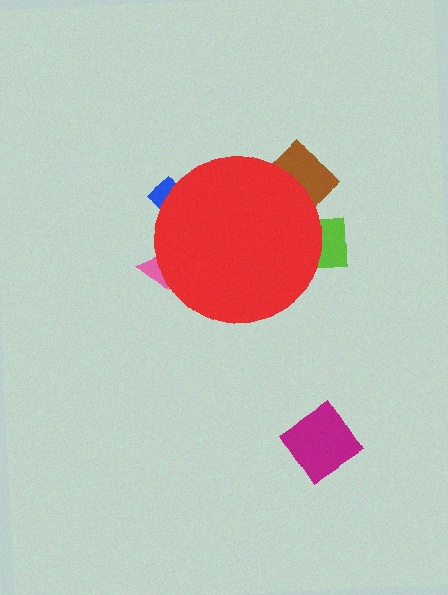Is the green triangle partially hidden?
Yes, the green triangle is partially hidden behind the red circle.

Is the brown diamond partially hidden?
Yes, the brown diamond is partially hidden behind the red circle.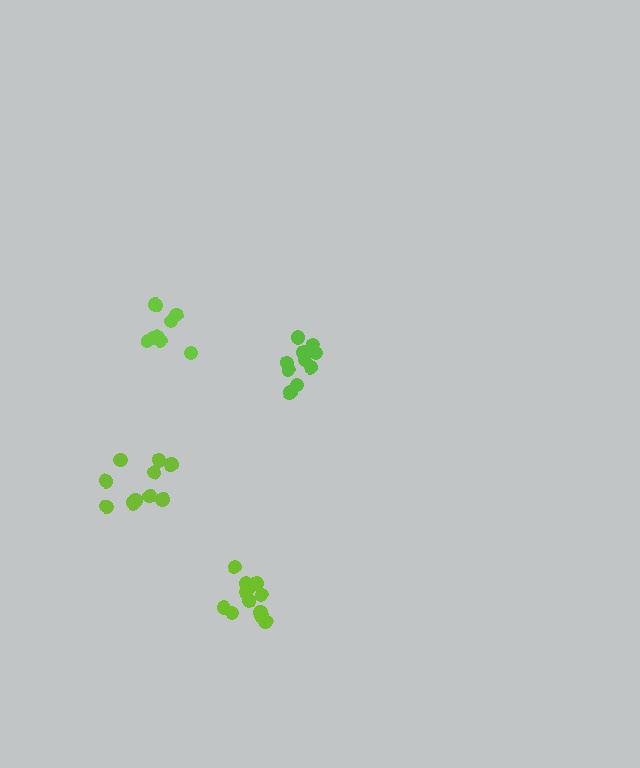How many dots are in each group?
Group 1: 13 dots, Group 2: 8 dots, Group 3: 10 dots, Group 4: 10 dots (41 total).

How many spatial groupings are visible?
There are 4 spatial groupings.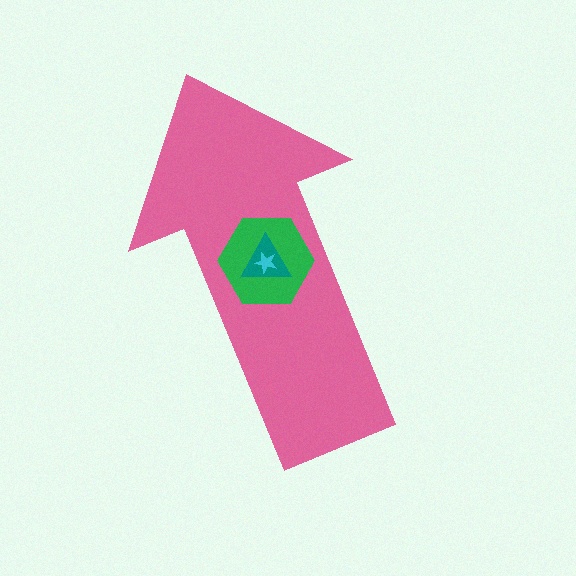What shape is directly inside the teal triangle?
The cyan star.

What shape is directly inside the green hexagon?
The teal triangle.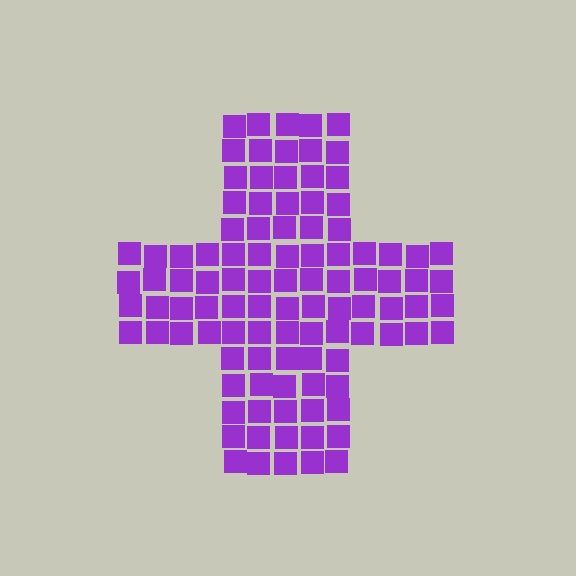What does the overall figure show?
The overall figure shows a cross.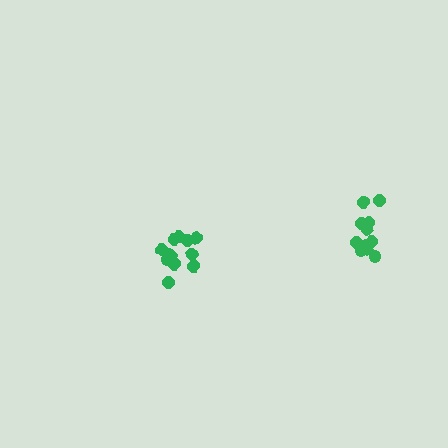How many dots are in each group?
Group 1: 12 dots, Group 2: 12 dots (24 total).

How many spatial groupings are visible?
There are 2 spatial groupings.